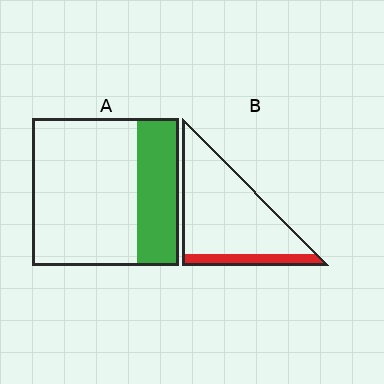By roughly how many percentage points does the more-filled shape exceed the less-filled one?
By roughly 15 percentage points (A over B).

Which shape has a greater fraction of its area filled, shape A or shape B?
Shape A.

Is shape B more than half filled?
No.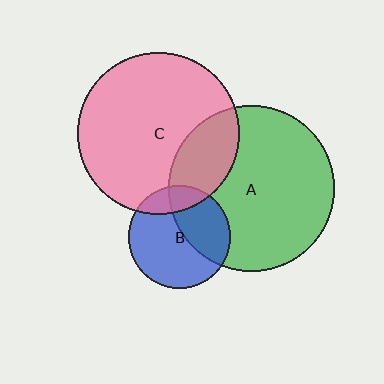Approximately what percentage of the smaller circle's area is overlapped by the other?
Approximately 25%.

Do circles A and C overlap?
Yes.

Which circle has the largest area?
Circle A (green).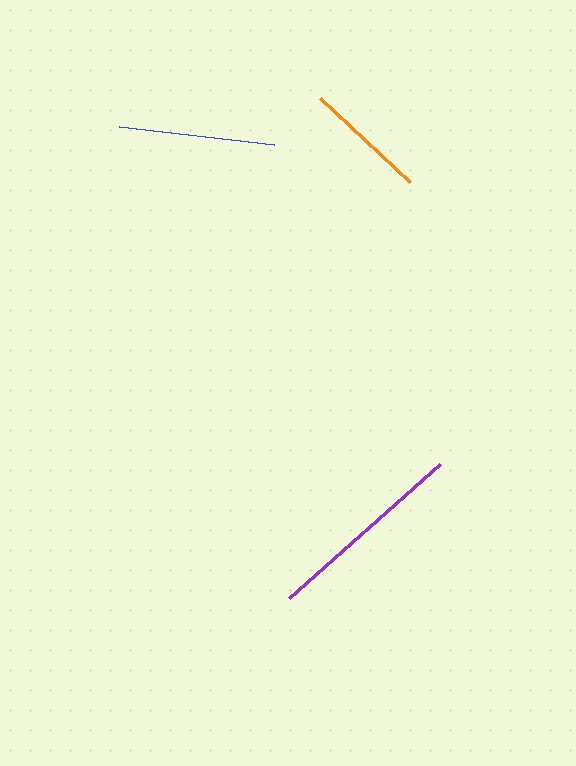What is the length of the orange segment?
The orange segment is approximately 122 pixels long.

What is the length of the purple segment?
The purple segment is approximately 202 pixels long.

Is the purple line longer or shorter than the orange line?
The purple line is longer than the orange line.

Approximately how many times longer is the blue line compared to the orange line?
The blue line is approximately 1.3 times the length of the orange line.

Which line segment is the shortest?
The orange line is the shortest at approximately 122 pixels.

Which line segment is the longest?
The purple line is the longest at approximately 202 pixels.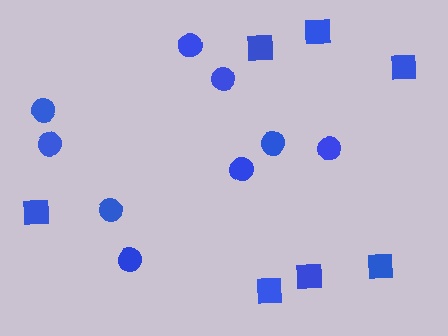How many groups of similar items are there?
There are 2 groups: one group of squares (7) and one group of circles (9).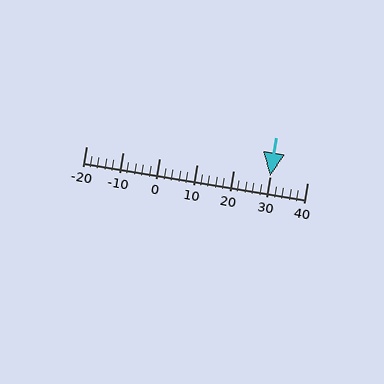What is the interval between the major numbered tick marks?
The major tick marks are spaced 10 units apart.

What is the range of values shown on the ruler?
The ruler shows values from -20 to 40.